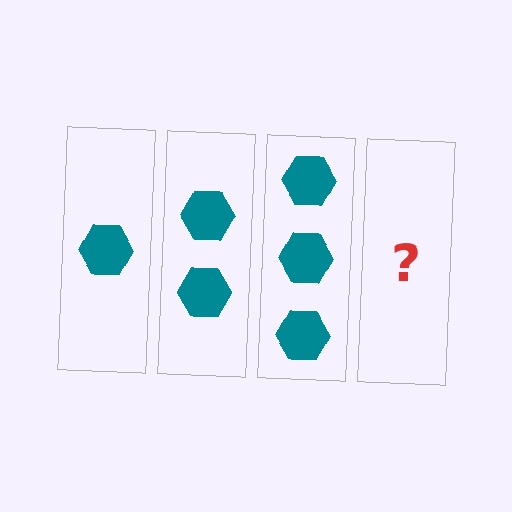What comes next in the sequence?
The next element should be 4 hexagons.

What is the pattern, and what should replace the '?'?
The pattern is that each step adds one more hexagon. The '?' should be 4 hexagons.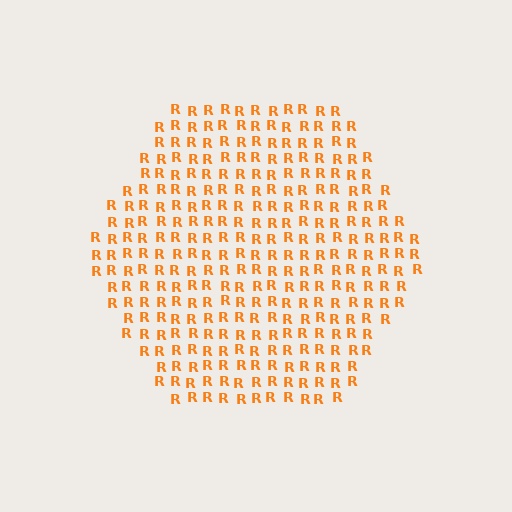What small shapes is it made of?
It is made of small letter R's.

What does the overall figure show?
The overall figure shows a hexagon.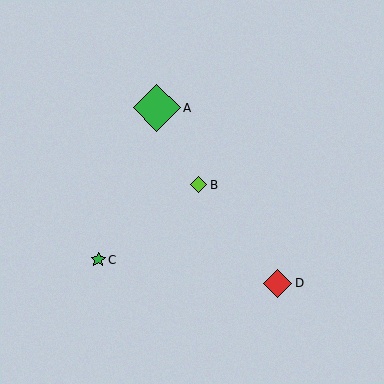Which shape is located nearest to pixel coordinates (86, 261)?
The green star (labeled C) at (98, 259) is nearest to that location.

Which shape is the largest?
The green diamond (labeled A) is the largest.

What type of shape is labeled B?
Shape B is a lime diamond.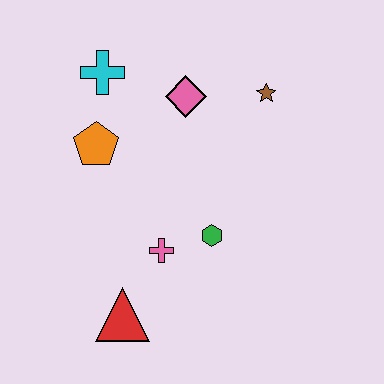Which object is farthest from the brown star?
The red triangle is farthest from the brown star.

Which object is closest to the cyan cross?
The orange pentagon is closest to the cyan cross.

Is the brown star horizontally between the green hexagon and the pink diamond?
No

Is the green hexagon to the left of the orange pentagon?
No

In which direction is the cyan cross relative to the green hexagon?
The cyan cross is above the green hexagon.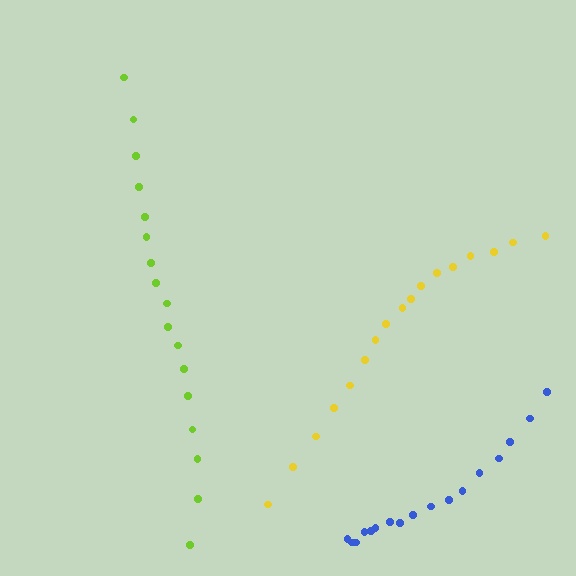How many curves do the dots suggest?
There are 3 distinct paths.